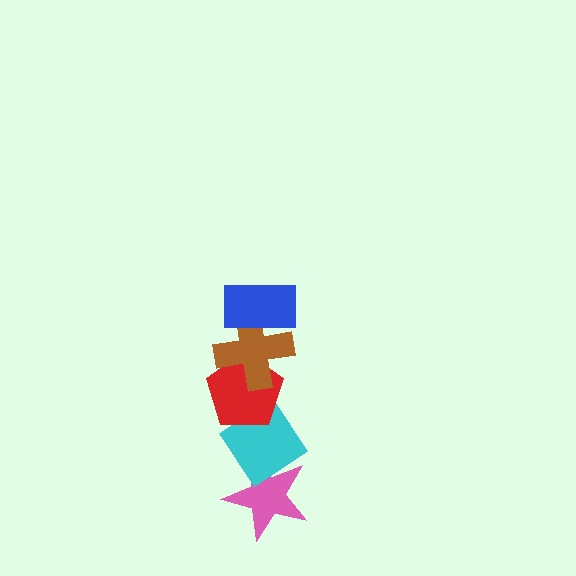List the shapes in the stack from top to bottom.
From top to bottom: the blue rectangle, the brown cross, the red pentagon, the cyan diamond, the pink star.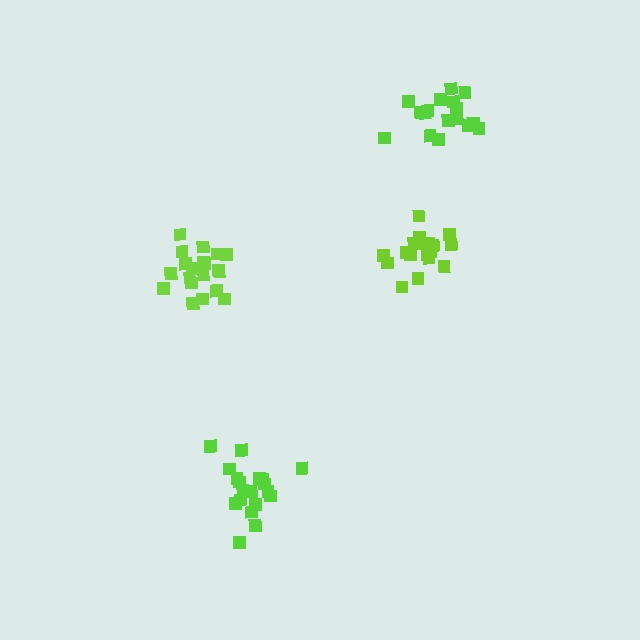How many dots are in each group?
Group 1: 21 dots, Group 2: 19 dots, Group 3: 19 dots, Group 4: 17 dots (76 total).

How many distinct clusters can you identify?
There are 4 distinct clusters.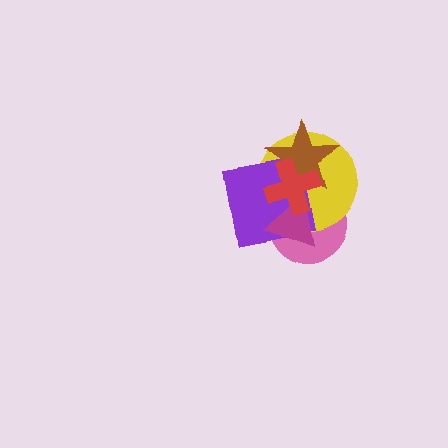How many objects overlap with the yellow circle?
5 objects overlap with the yellow circle.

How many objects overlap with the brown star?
4 objects overlap with the brown star.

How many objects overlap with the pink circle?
5 objects overlap with the pink circle.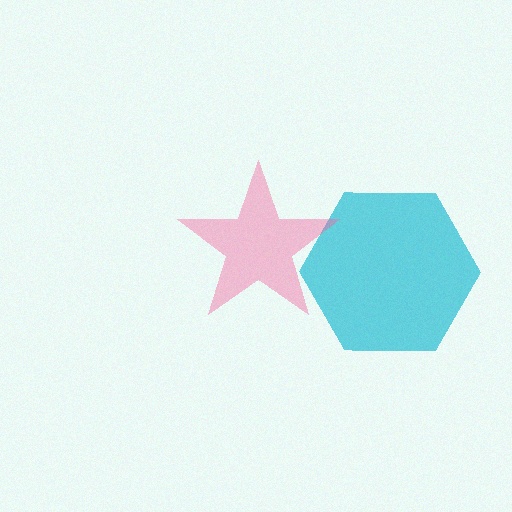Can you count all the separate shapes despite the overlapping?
Yes, there are 2 separate shapes.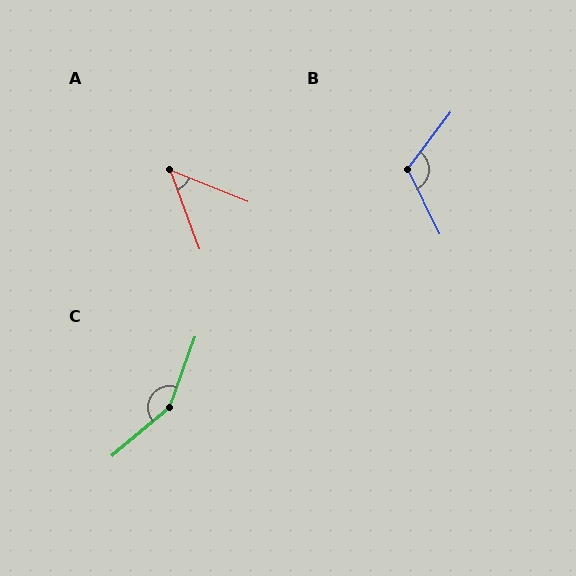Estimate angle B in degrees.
Approximately 117 degrees.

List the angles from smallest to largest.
A (48°), B (117°), C (150°).